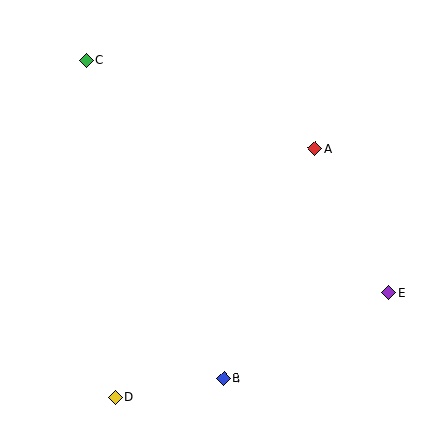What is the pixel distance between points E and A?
The distance between E and A is 162 pixels.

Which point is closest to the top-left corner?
Point C is closest to the top-left corner.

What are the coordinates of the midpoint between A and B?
The midpoint between A and B is at (269, 263).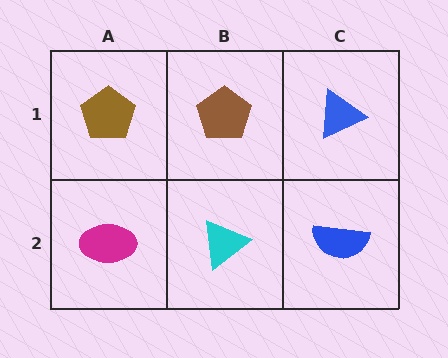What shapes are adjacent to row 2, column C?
A blue triangle (row 1, column C), a cyan triangle (row 2, column B).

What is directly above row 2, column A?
A brown pentagon.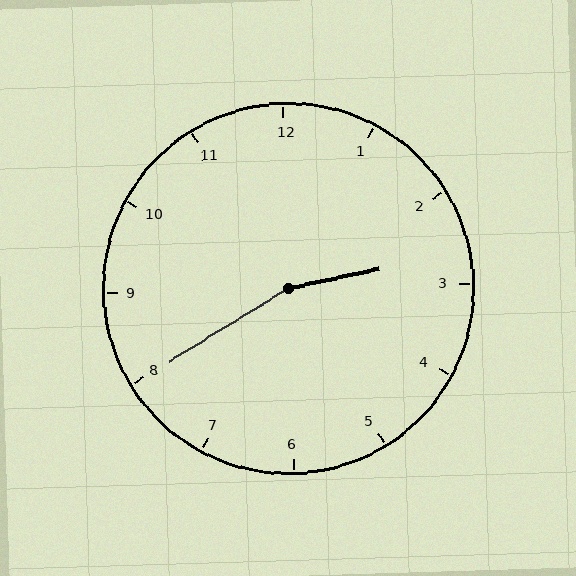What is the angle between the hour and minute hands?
Approximately 160 degrees.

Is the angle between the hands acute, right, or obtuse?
It is obtuse.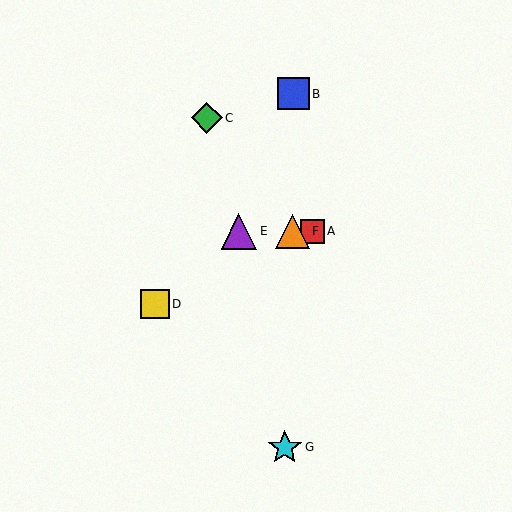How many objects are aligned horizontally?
3 objects (A, E, F) are aligned horizontally.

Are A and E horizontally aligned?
Yes, both are at y≈231.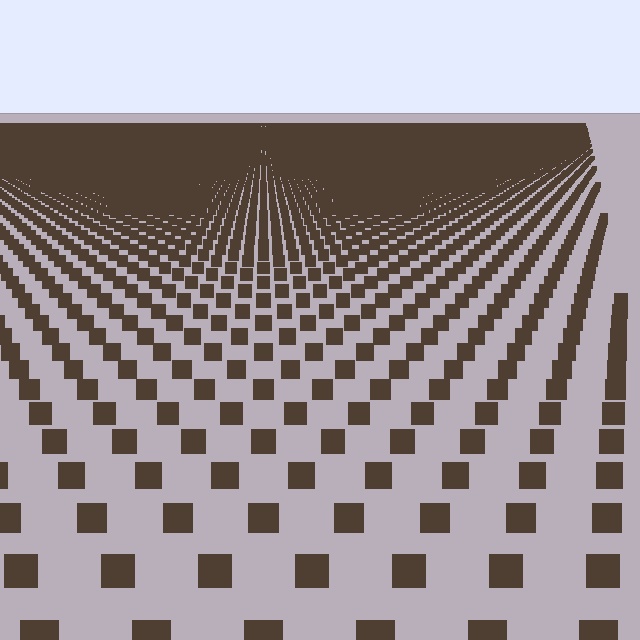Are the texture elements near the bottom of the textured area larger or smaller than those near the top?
Larger. Near the bottom, elements are closer to the viewer and appear at a bigger on-screen size.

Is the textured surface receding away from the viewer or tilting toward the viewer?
The surface is receding away from the viewer. Texture elements get smaller and denser toward the top.